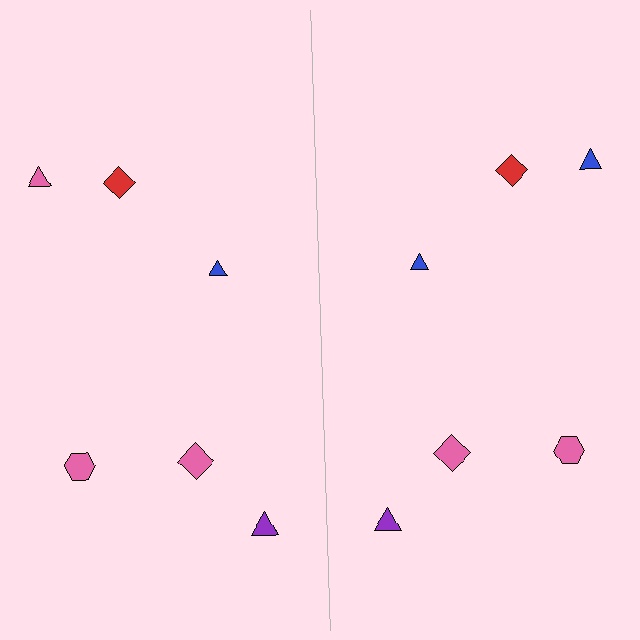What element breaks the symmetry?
The blue triangle on the right side breaks the symmetry — its mirror counterpart is pink.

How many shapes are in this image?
There are 12 shapes in this image.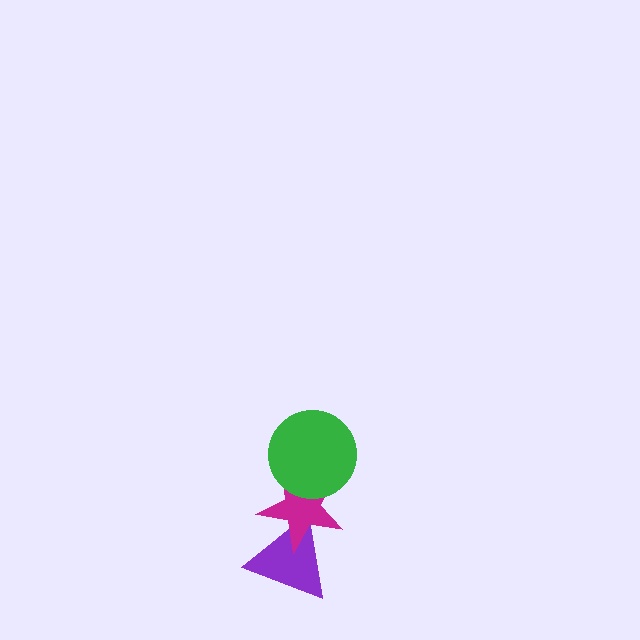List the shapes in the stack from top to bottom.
From top to bottom: the green circle, the magenta star, the purple triangle.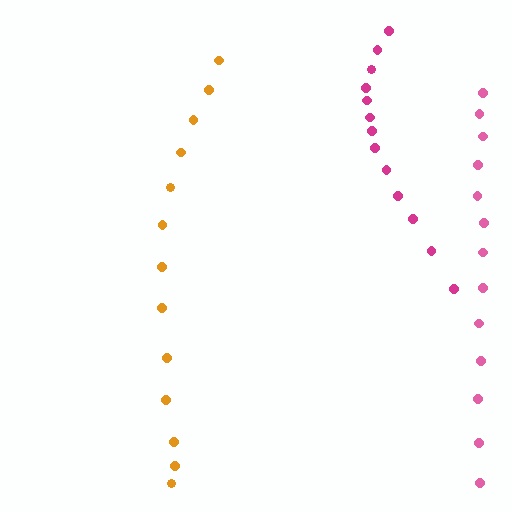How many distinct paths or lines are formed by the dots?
There are 3 distinct paths.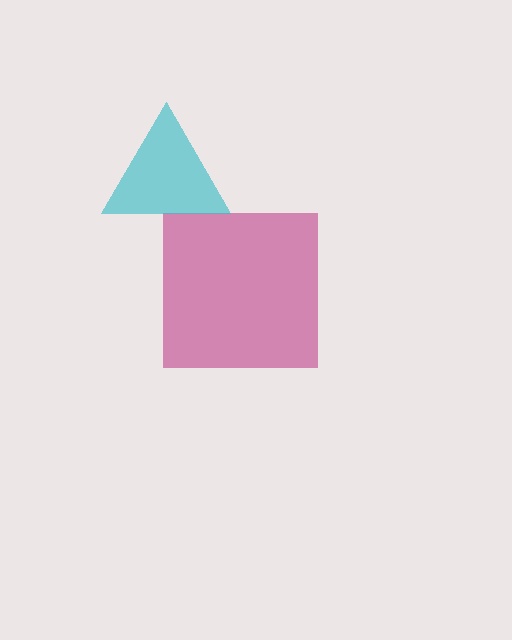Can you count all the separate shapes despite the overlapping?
Yes, there are 2 separate shapes.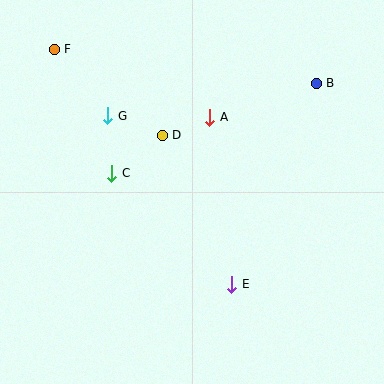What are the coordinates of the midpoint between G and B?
The midpoint between G and B is at (212, 99).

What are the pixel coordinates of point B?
Point B is at (316, 83).